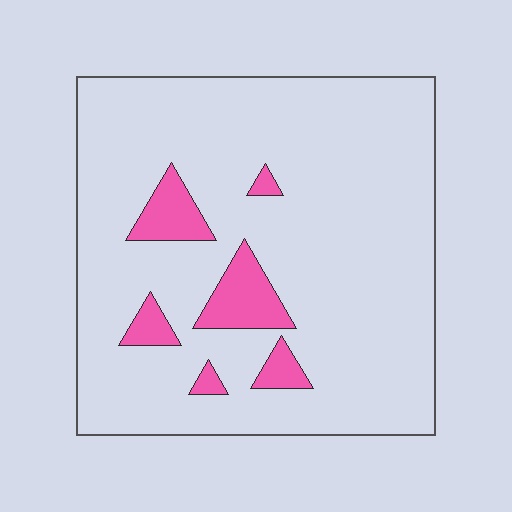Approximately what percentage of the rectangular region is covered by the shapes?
Approximately 10%.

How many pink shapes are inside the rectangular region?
6.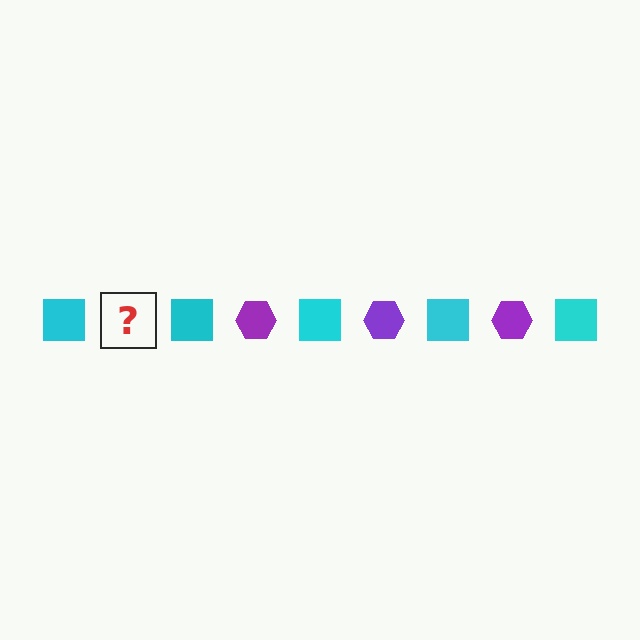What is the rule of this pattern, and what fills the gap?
The rule is that the pattern alternates between cyan square and purple hexagon. The gap should be filled with a purple hexagon.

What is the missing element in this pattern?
The missing element is a purple hexagon.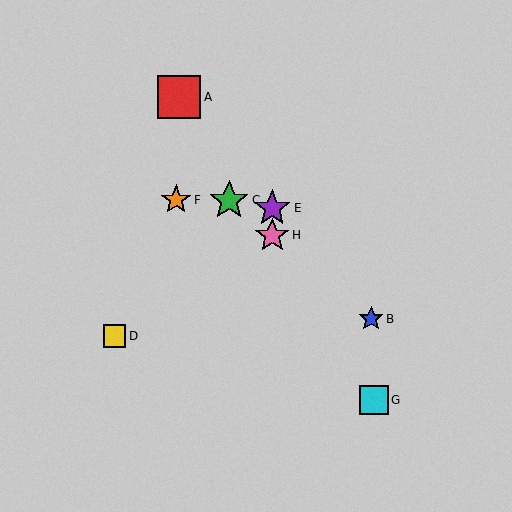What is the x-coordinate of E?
Object E is at x≈272.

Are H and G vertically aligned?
No, H is at x≈272 and G is at x≈374.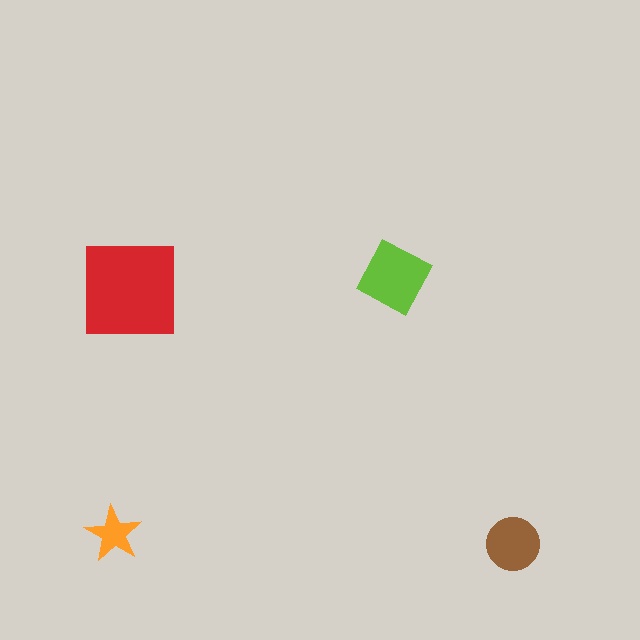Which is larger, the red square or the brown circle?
The red square.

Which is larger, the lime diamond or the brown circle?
The lime diamond.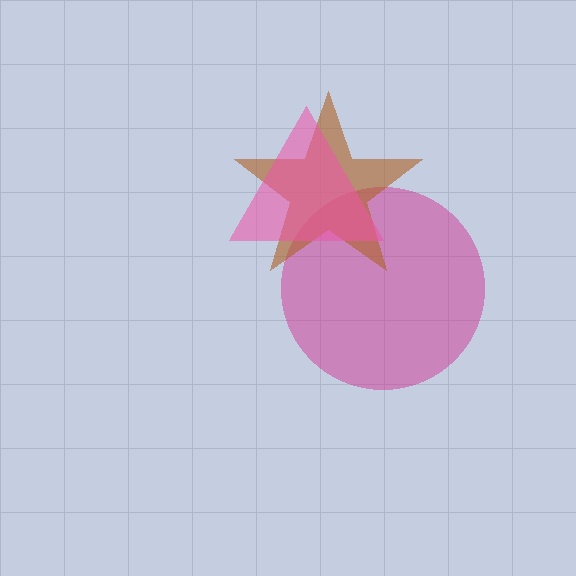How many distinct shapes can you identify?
There are 3 distinct shapes: a magenta circle, a brown star, a pink triangle.